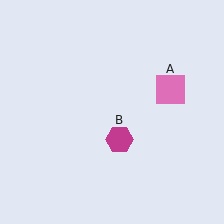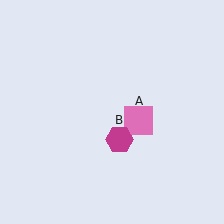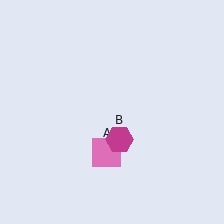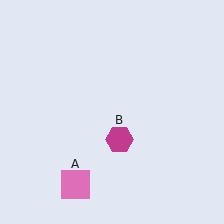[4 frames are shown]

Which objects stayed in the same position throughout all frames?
Magenta hexagon (object B) remained stationary.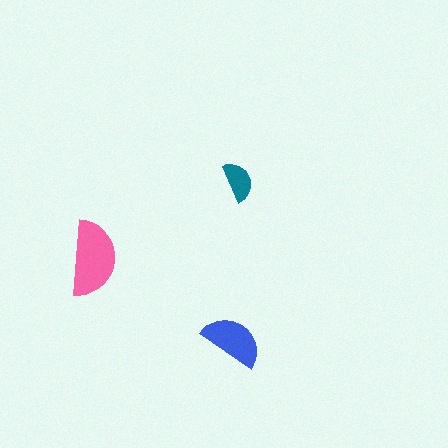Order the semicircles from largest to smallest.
the pink one, the blue one, the teal one.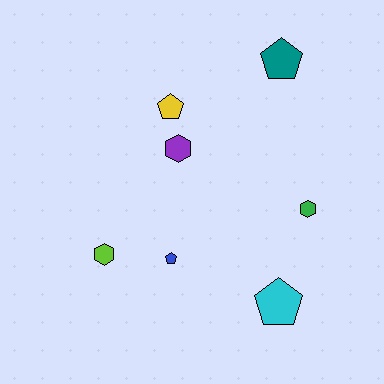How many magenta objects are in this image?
There are no magenta objects.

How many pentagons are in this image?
There are 4 pentagons.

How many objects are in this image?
There are 7 objects.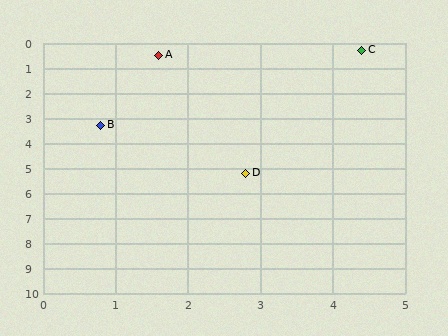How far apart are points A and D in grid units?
Points A and D are about 4.9 grid units apart.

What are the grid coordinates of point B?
Point B is at approximately (0.8, 3.3).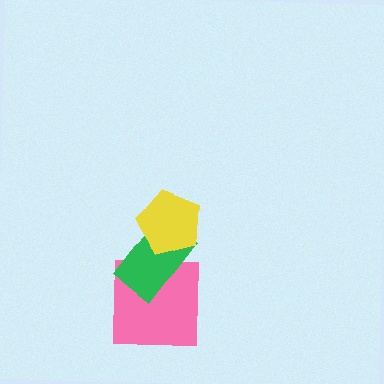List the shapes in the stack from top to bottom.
From top to bottom: the yellow pentagon, the green rectangle, the pink square.